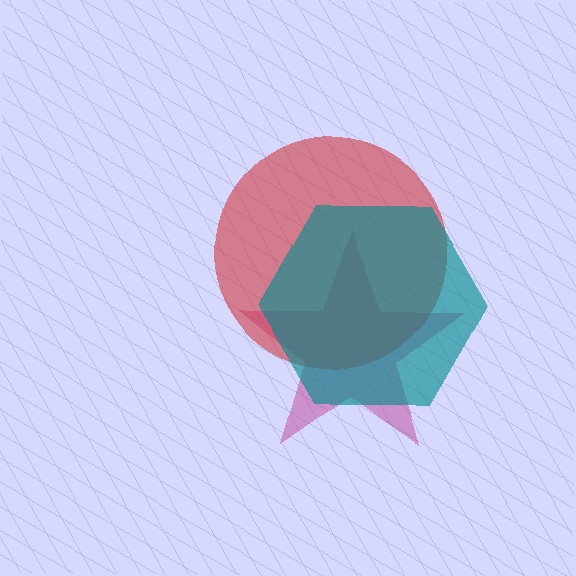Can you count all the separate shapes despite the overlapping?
Yes, there are 3 separate shapes.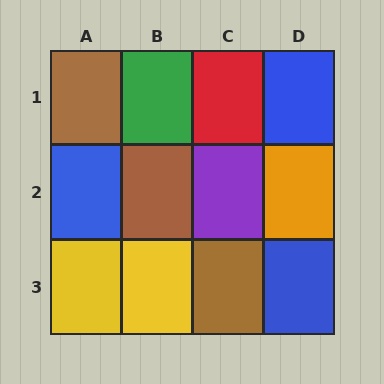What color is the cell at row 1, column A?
Brown.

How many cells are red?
1 cell is red.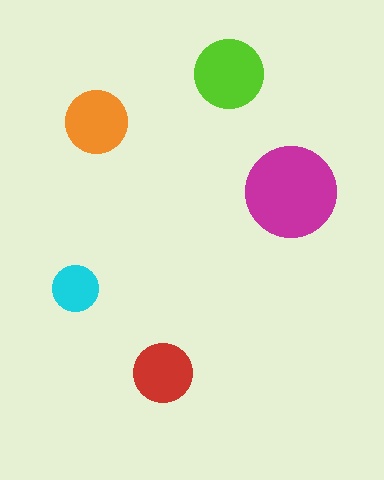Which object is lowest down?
The red circle is bottommost.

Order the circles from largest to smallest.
the magenta one, the lime one, the orange one, the red one, the cyan one.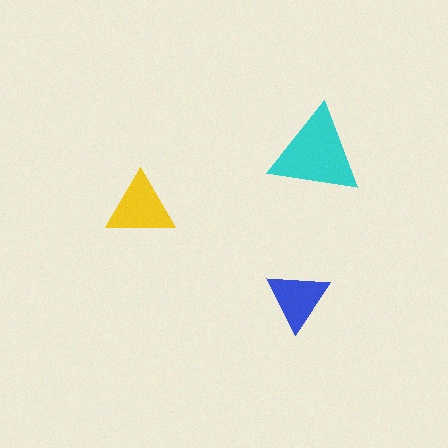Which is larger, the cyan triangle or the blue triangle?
The cyan one.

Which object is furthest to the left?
The yellow triangle is leftmost.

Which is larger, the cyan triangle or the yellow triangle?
The cyan one.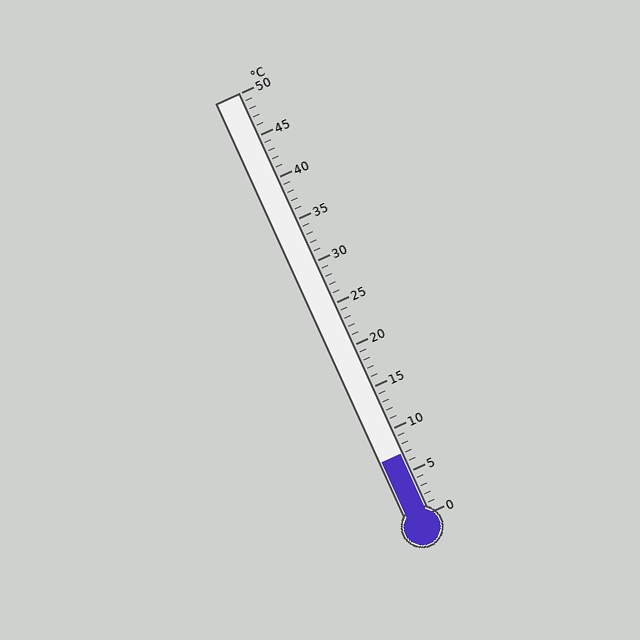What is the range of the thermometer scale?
The thermometer scale ranges from 0°C to 50°C.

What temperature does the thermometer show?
The thermometer shows approximately 7°C.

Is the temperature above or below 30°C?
The temperature is below 30°C.